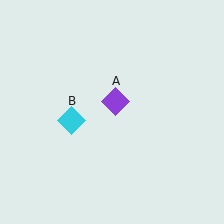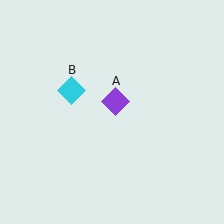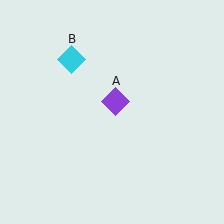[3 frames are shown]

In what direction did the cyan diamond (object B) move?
The cyan diamond (object B) moved up.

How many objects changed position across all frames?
1 object changed position: cyan diamond (object B).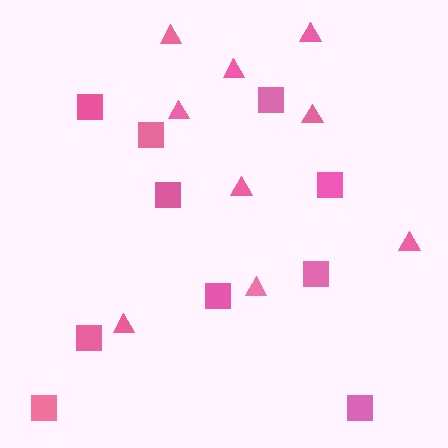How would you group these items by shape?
There are 2 groups: one group of triangles (9) and one group of squares (10).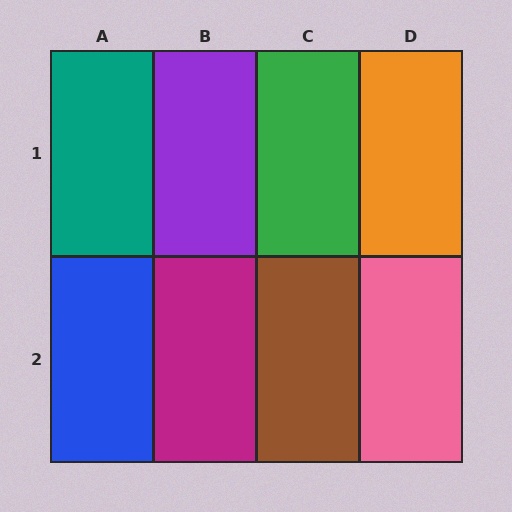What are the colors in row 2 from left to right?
Blue, magenta, brown, pink.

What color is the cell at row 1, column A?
Teal.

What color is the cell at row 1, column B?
Purple.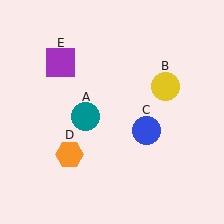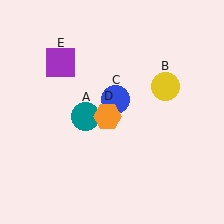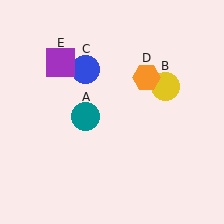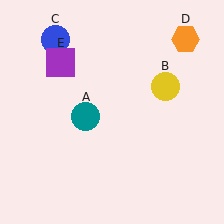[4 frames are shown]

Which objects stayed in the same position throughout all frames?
Teal circle (object A) and yellow circle (object B) and purple square (object E) remained stationary.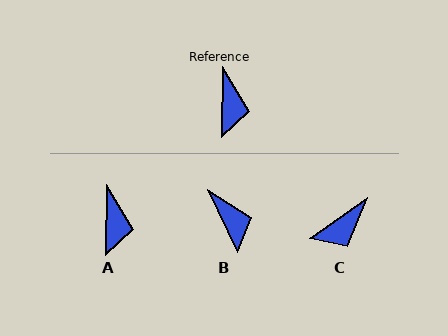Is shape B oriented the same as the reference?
No, it is off by about 26 degrees.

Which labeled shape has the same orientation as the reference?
A.